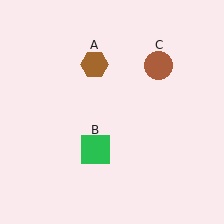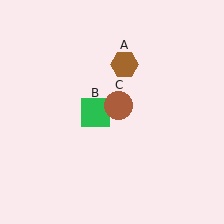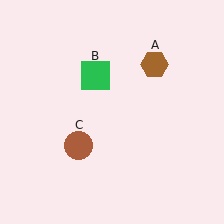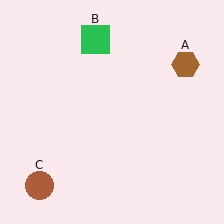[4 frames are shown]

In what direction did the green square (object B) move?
The green square (object B) moved up.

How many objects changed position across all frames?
3 objects changed position: brown hexagon (object A), green square (object B), brown circle (object C).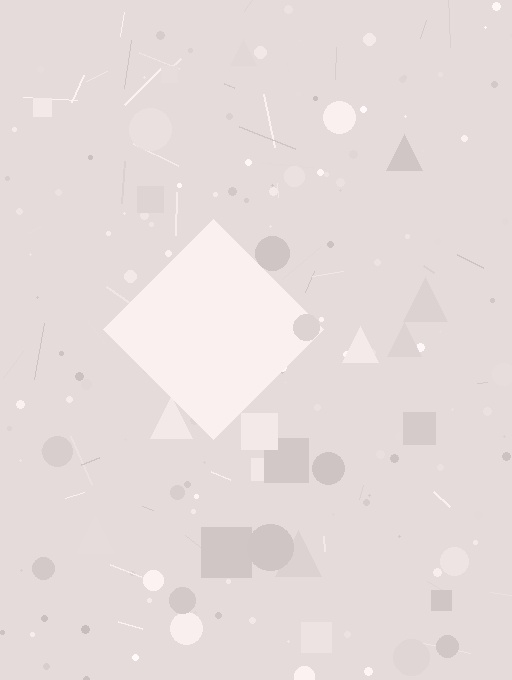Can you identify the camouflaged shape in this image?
The camouflaged shape is a diamond.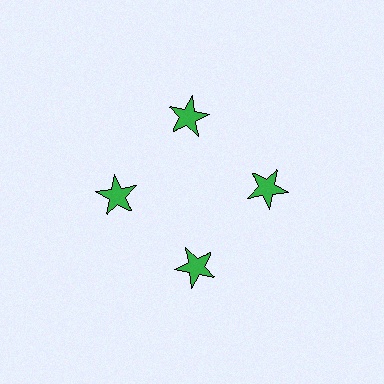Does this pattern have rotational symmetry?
Yes, this pattern has 4-fold rotational symmetry. It looks the same after rotating 90 degrees around the center.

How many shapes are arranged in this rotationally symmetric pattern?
There are 4 shapes, arranged in 4 groups of 1.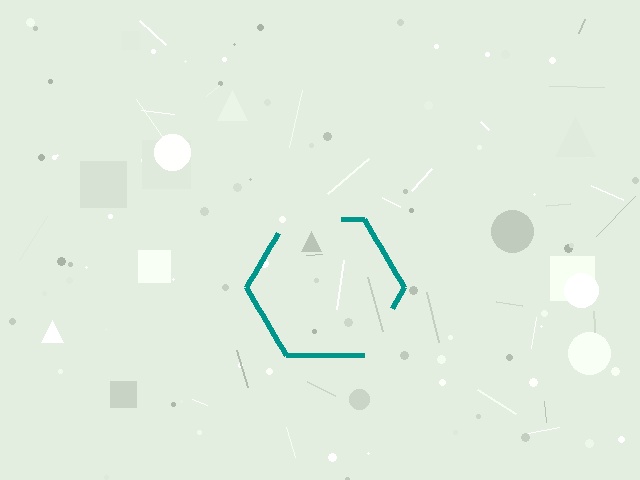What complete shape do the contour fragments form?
The contour fragments form a hexagon.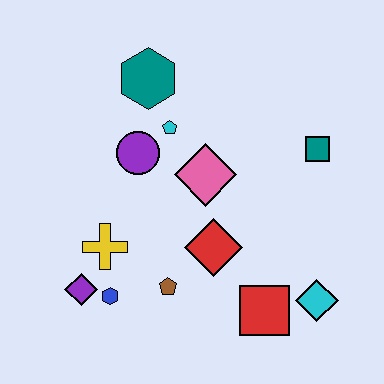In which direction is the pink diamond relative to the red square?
The pink diamond is above the red square.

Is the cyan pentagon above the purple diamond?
Yes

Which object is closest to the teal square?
The pink diamond is closest to the teal square.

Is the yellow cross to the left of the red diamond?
Yes